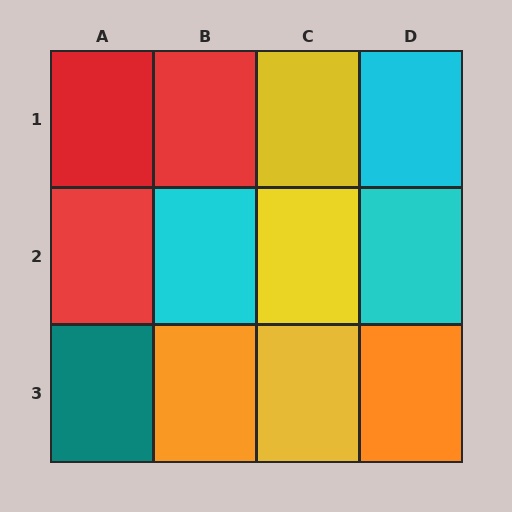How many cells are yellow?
3 cells are yellow.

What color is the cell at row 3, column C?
Yellow.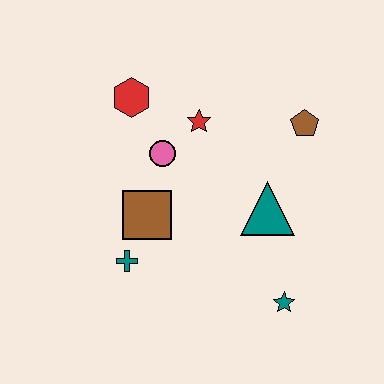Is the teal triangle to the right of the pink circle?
Yes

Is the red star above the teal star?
Yes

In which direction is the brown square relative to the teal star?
The brown square is to the left of the teal star.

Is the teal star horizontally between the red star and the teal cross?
No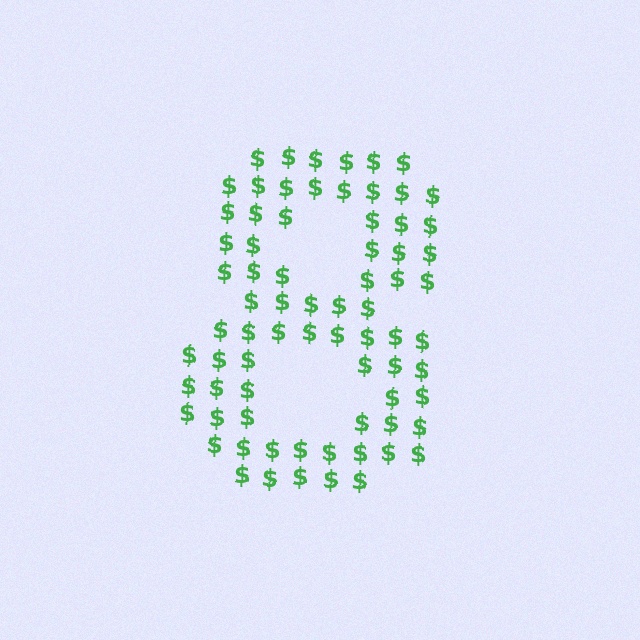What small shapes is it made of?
It is made of small dollar signs.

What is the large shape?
The large shape is the digit 8.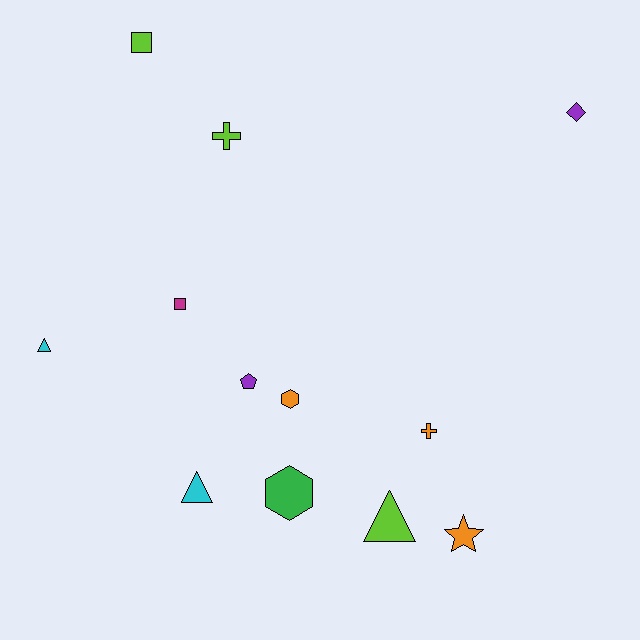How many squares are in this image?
There are 2 squares.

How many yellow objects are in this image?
There are no yellow objects.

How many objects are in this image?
There are 12 objects.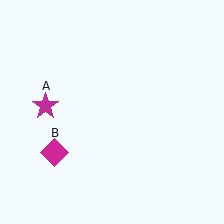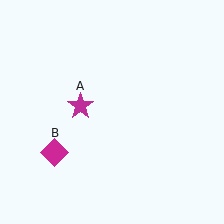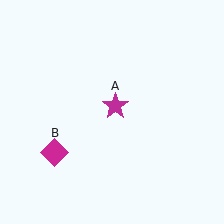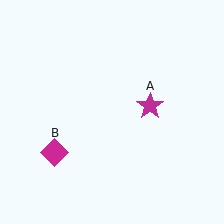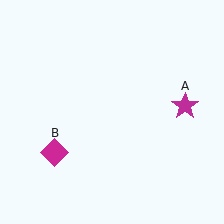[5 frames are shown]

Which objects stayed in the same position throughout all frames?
Magenta diamond (object B) remained stationary.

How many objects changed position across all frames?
1 object changed position: magenta star (object A).